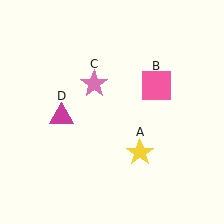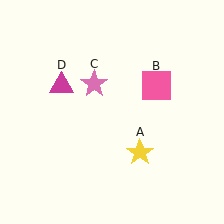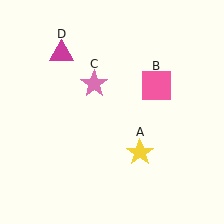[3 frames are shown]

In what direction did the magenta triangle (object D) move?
The magenta triangle (object D) moved up.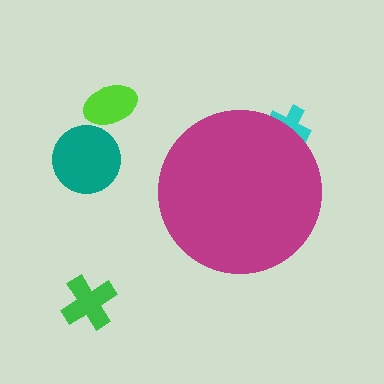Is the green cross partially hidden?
No, the green cross is fully visible.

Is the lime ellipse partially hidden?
No, the lime ellipse is fully visible.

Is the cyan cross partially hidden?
Yes, the cyan cross is partially hidden behind the magenta circle.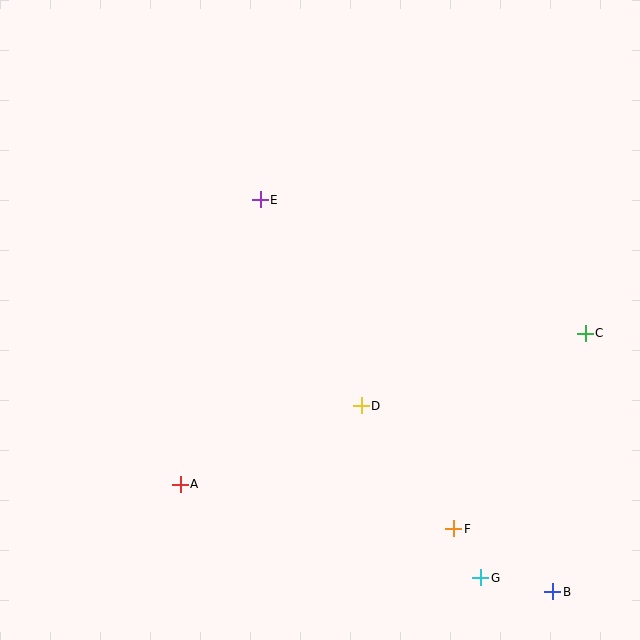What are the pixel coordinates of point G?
Point G is at (481, 578).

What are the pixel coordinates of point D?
Point D is at (361, 406).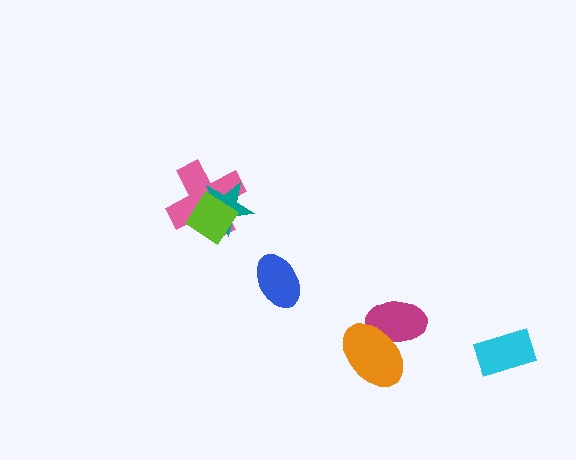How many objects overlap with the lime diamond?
2 objects overlap with the lime diamond.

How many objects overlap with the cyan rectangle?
0 objects overlap with the cyan rectangle.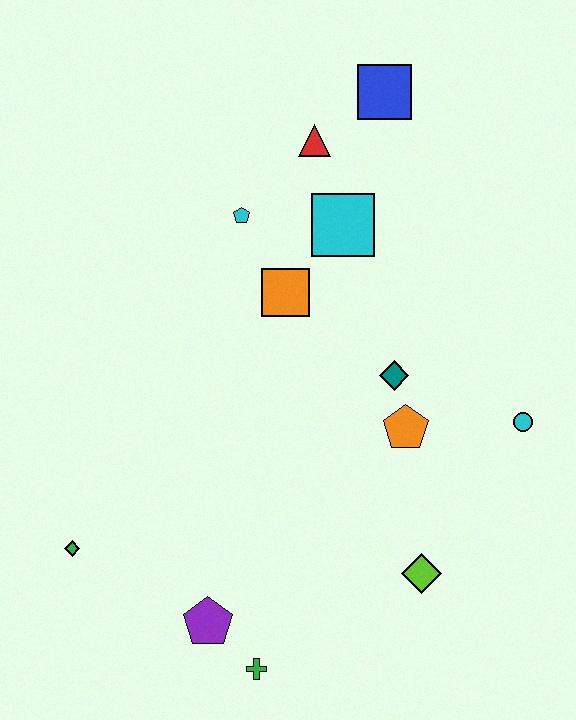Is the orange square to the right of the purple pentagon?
Yes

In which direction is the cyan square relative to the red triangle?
The cyan square is below the red triangle.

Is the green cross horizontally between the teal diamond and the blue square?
No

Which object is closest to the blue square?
The red triangle is closest to the blue square.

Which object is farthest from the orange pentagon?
The green diamond is farthest from the orange pentagon.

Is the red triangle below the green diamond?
No